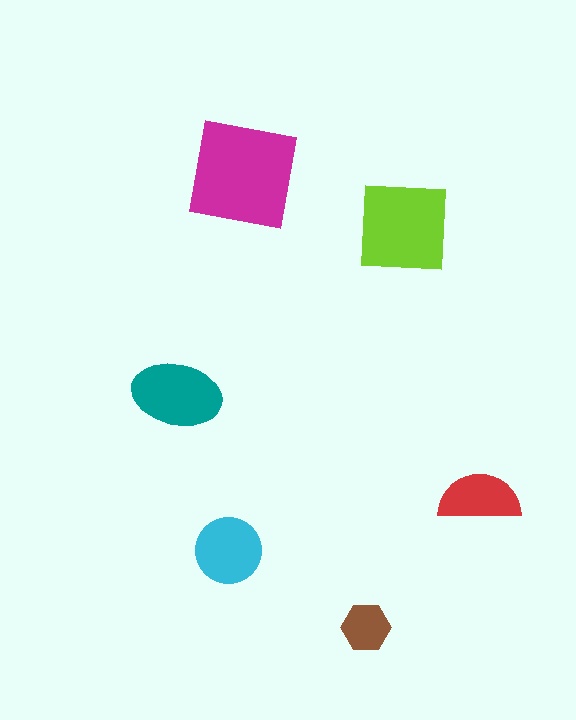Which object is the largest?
The magenta square.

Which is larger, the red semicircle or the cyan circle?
The cyan circle.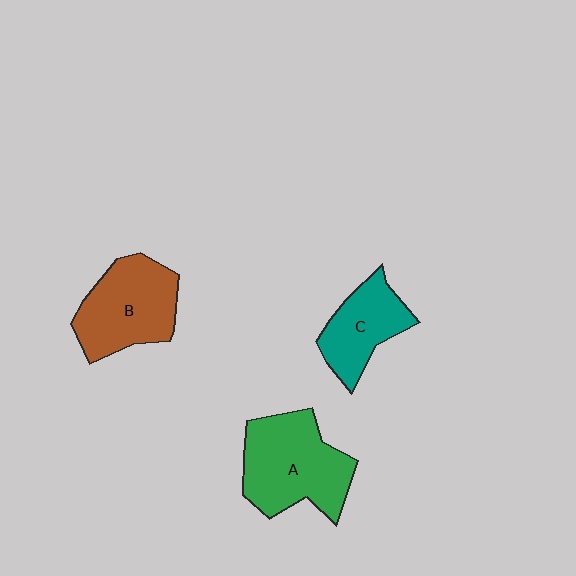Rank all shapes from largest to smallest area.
From largest to smallest: A (green), B (brown), C (teal).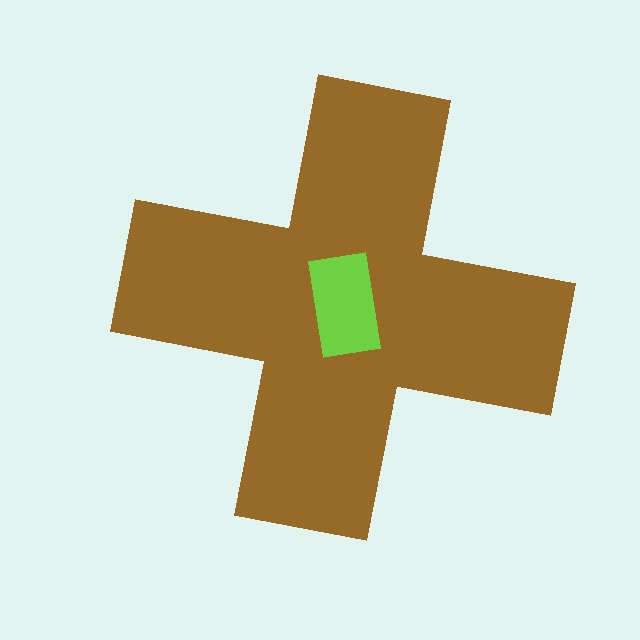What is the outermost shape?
The brown cross.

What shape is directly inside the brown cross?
The lime rectangle.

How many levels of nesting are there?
2.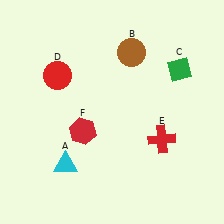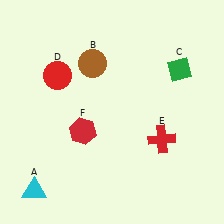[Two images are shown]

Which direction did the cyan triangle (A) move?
The cyan triangle (A) moved left.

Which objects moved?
The objects that moved are: the cyan triangle (A), the brown circle (B).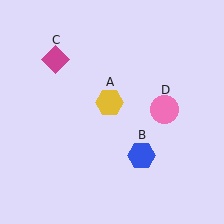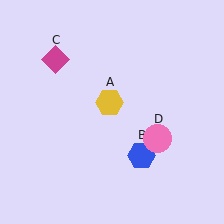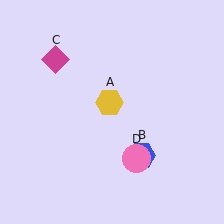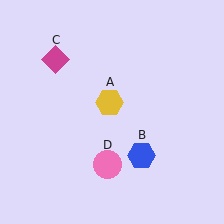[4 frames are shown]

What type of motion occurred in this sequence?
The pink circle (object D) rotated clockwise around the center of the scene.